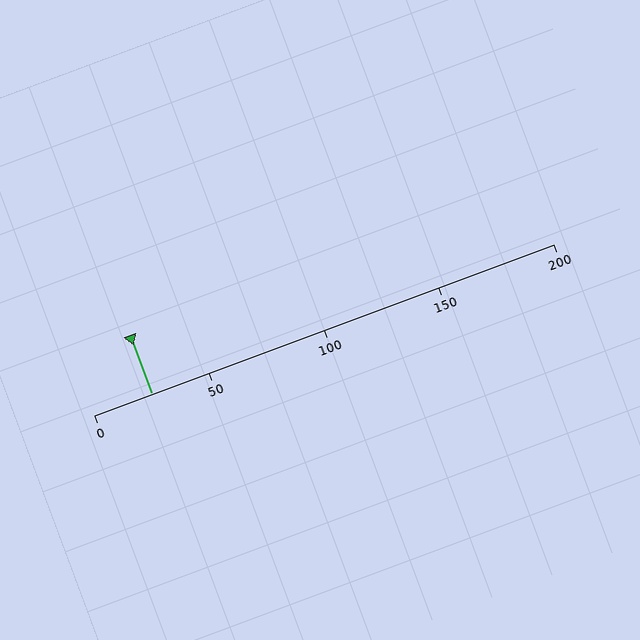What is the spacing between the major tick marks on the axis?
The major ticks are spaced 50 apart.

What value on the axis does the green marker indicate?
The marker indicates approximately 25.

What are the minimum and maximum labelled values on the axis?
The axis runs from 0 to 200.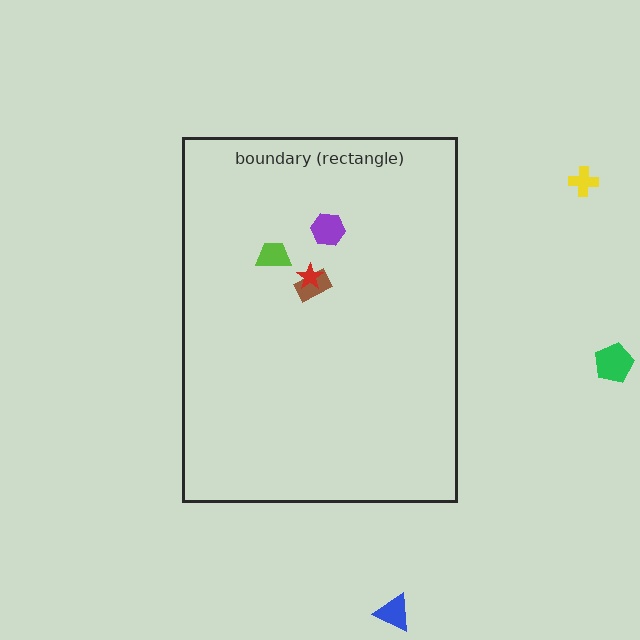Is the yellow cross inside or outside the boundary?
Outside.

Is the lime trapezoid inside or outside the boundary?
Inside.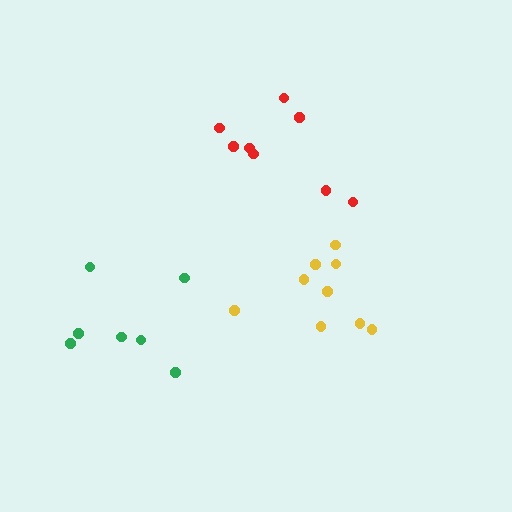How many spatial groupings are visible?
There are 3 spatial groupings.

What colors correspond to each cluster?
The clusters are colored: yellow, green, red.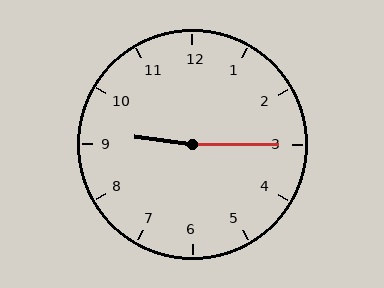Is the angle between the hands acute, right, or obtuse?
It is obtuse.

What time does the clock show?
9:15.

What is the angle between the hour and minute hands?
Approximately 172 degrees.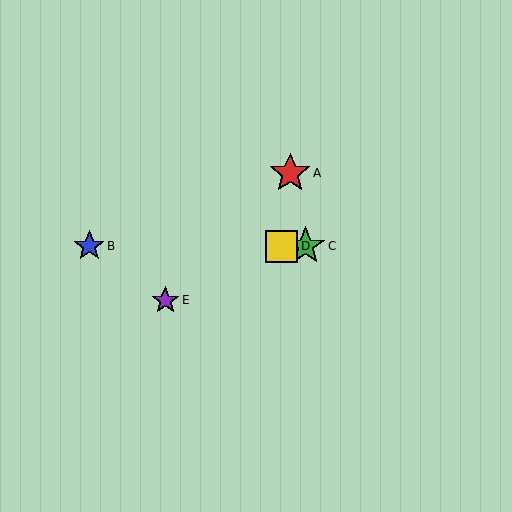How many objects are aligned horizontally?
3 objects (B, C, D) are aligned horizontally.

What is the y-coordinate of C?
Object C is at y≈246.